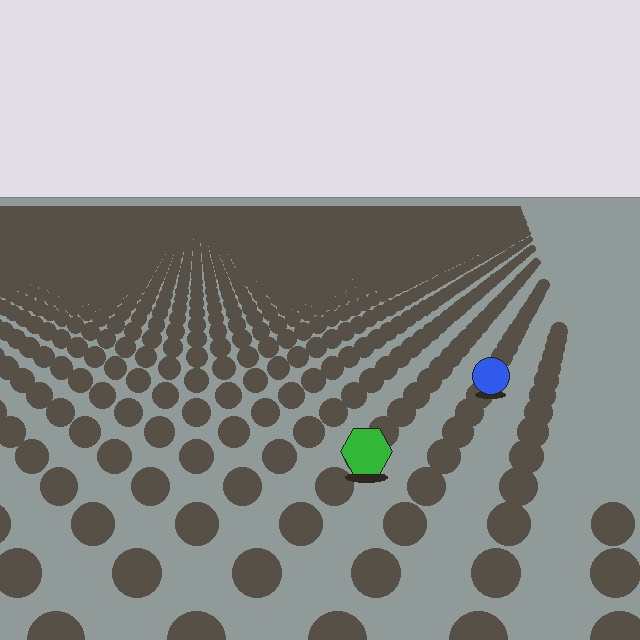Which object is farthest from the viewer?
The blue circle is farthest from the viewer. It appears smaller and the ground texture around it is denser.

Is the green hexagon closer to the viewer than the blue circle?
Yes. The green hexagon is closer — you can tell from the texture gradient: the ground texture is coarser near it.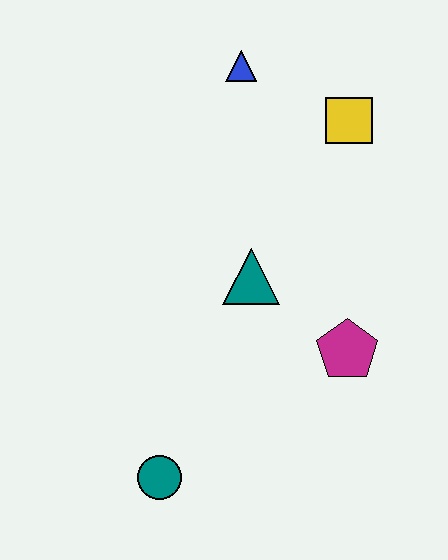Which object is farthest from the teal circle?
The blue triangle is farthest from the teal circle.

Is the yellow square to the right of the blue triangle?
Yes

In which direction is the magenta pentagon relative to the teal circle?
The magenta pentagon is to the right of the teal circle.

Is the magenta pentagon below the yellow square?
Yes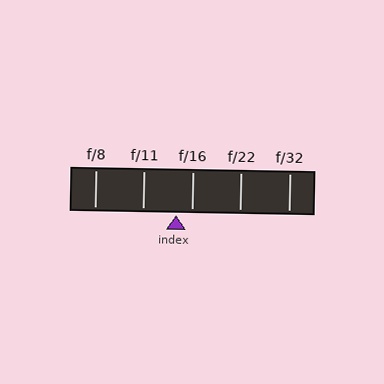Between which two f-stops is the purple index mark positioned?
The index mark is between f/11 and f/16.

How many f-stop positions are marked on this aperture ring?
There are 5 f-stop positions marked.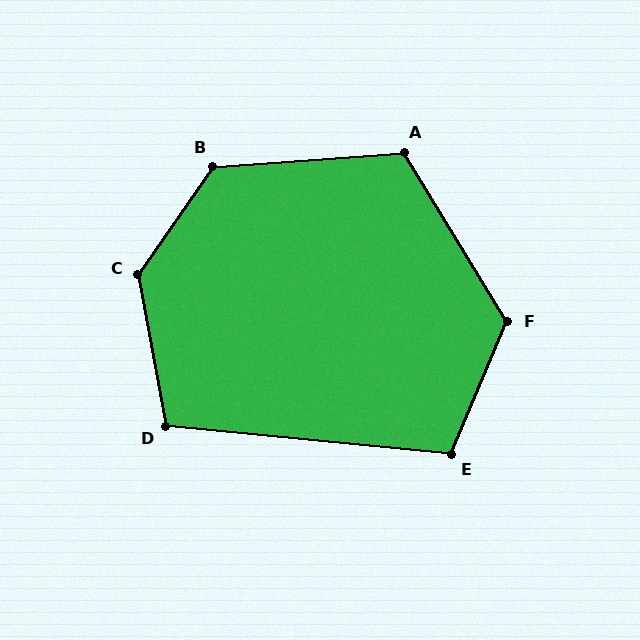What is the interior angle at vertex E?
Approximately 108 degrees (obtuse).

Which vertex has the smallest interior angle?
D, at approximately 106 degrees.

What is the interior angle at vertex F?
Approximately 126 degrees (obtuse).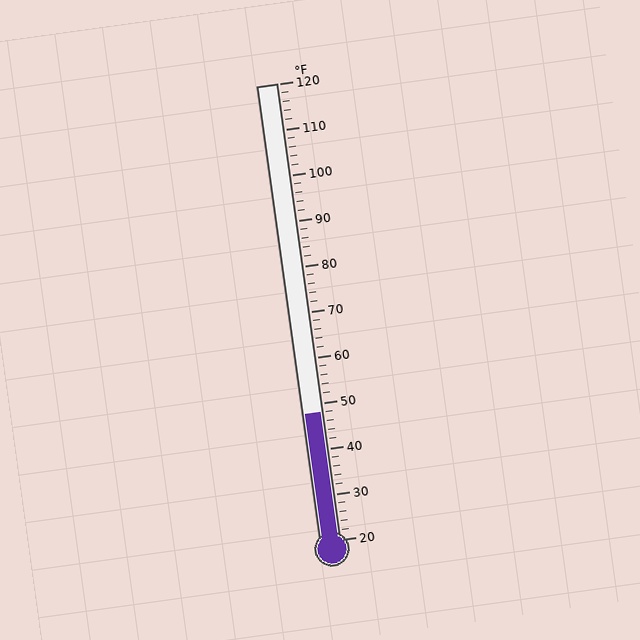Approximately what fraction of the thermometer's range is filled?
The thermometer is filled to approximately 30% of its range.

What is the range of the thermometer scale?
The thermometer scale ranges from 20°F to 120°F.